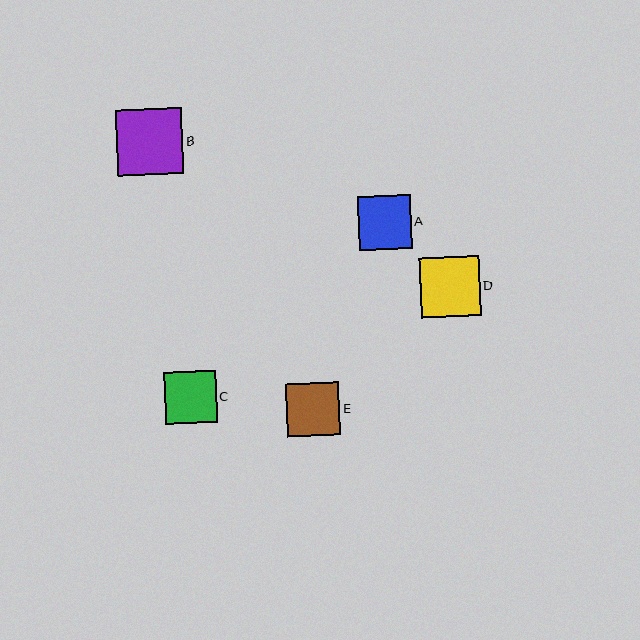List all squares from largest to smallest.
From largest to smallest: B, D, A, E, C.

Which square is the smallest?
Square C is the smallest with a size of approximately 52 pixels.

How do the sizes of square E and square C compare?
Square E and square C are approximately the same size.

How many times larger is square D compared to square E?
Square D is approximately 1.1 times the size of square E.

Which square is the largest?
Square B is the largest with a size of approximately 66 pixels.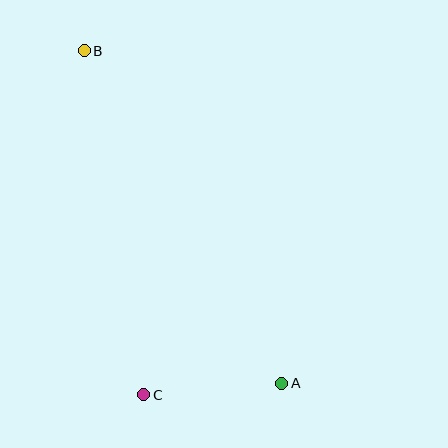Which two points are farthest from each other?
Points A and B are farthest from each other.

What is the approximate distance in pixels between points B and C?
The distance between B and C is approximately 349 pixels.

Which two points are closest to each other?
Points A and C are closest to each other.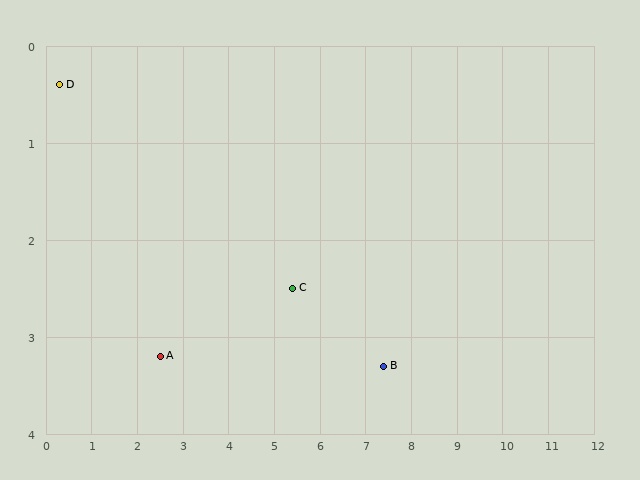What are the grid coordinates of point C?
Point C is at approximately (5.4, 2.5).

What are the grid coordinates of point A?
Point A is at approximately (2.5, 3.2).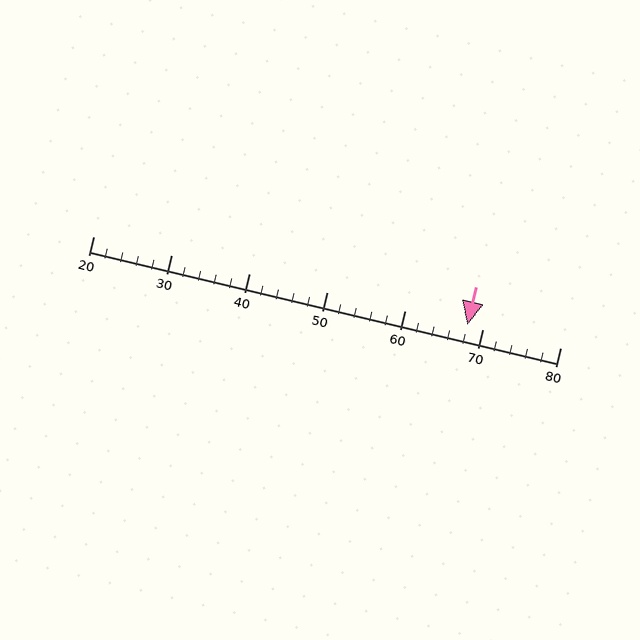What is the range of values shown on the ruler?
The ruler shows values from 20 to 80.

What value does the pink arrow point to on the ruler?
The pink arrow points to approximately 68.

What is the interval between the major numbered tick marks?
The major tick marks are spaced 10 units apart.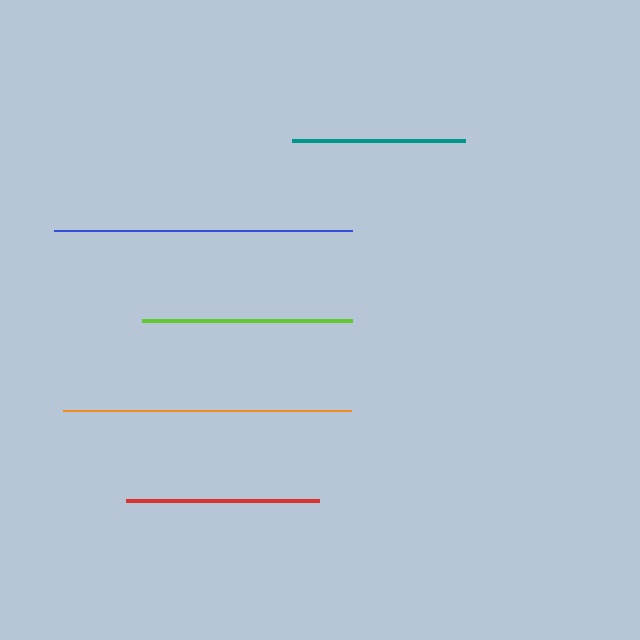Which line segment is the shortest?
The teal line is the shortest at approximately 172 pixels.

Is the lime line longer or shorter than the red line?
The lime line is longer than the red line.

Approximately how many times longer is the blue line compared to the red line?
The blue line is approximately 1.5 times the length of the red line.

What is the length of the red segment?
The red segment is approximately 193 pixels long.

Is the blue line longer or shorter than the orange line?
The blue line is longer than the orange line.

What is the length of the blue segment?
The blue segment is approximately 298 pixels long.